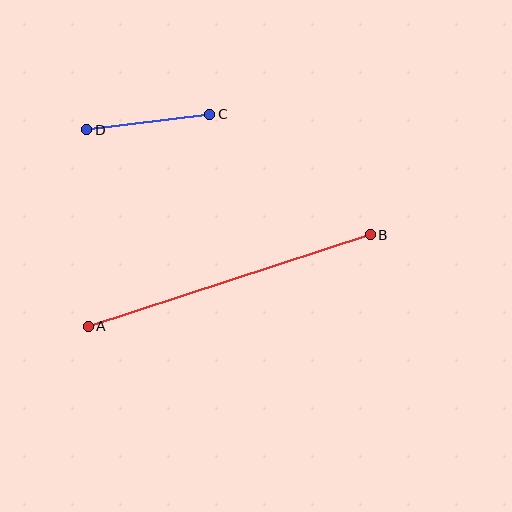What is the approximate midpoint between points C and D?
The midpoint is at approximately (148, 122) pixels.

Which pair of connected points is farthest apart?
Points A and B are farthest apart.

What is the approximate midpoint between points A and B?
The midpoint is at approximately (229, 281) pixels.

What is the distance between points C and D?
The distance is approximately 124 pixels.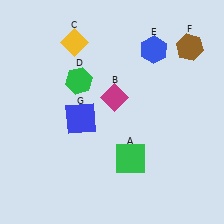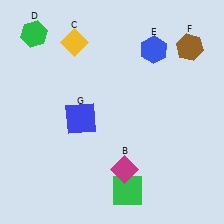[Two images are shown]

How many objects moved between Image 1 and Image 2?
3 objects moved between the two images.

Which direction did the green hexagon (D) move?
The green hexagon (D) moved up.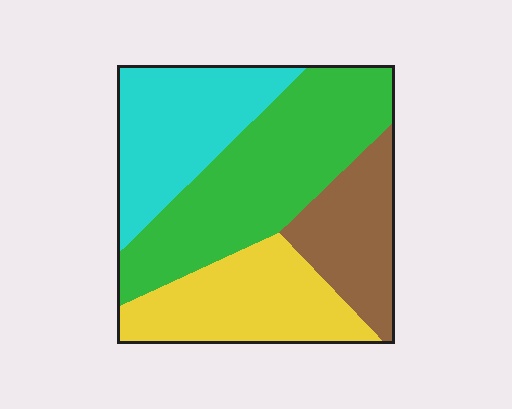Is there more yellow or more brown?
Yellow.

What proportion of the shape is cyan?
Cyan takes up about one quarter (1/4) of the shape.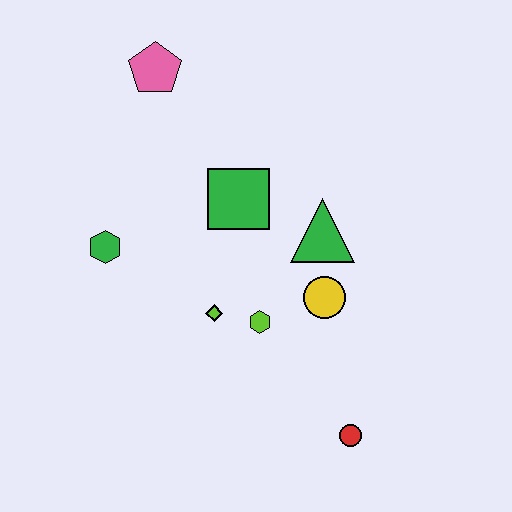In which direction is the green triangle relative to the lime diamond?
The green triangle is to the right of the lime diamond.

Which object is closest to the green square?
The green triangle is closest to the green square.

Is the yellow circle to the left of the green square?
No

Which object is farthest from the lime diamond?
The pink pentagon is farthest from the lime diamond.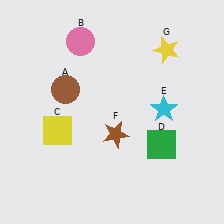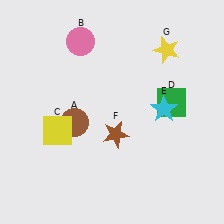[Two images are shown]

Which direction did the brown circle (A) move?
The brown circle (A) moved down.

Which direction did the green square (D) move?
The green square (D) moved up.